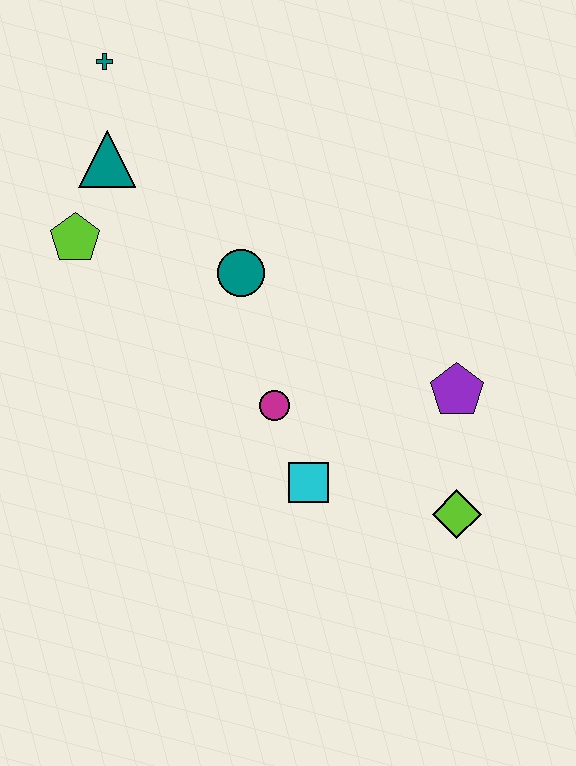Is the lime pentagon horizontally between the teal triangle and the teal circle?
No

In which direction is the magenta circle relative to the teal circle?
The magenta circle is below the teal circle.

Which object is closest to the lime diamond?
The purple pentagon is closest to the lime diamond.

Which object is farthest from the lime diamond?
The teal cross is farthest from the lime diamond.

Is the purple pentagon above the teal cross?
No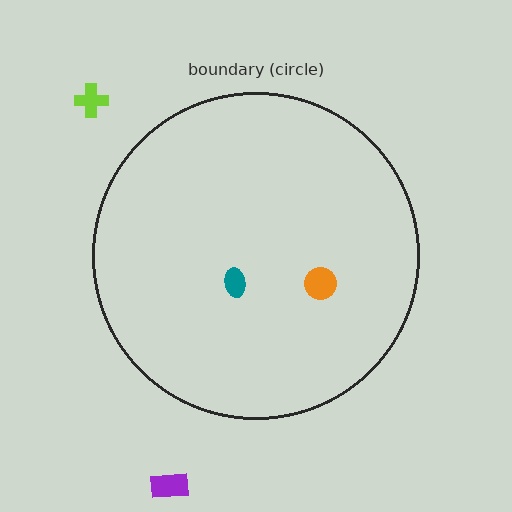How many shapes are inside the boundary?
2 inside, 2 outside.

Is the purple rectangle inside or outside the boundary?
Outside.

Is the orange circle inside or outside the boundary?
Inside.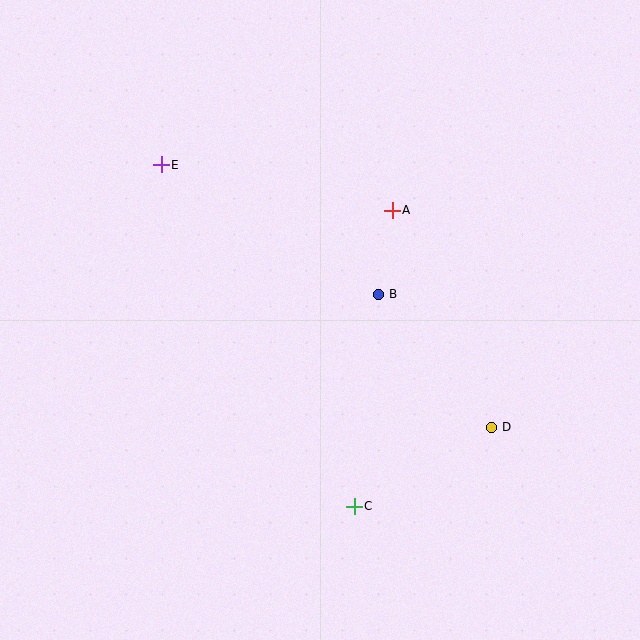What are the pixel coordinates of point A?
Point A is at (392, 210).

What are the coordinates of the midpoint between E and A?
The midpoint between E and A is at (277, 188).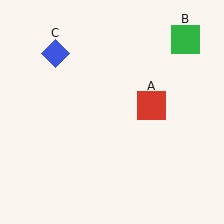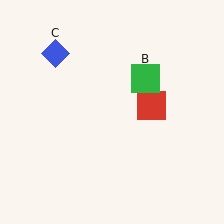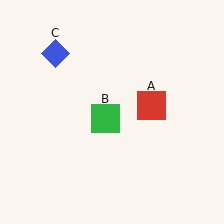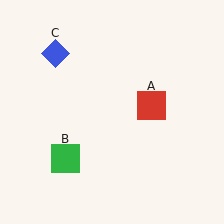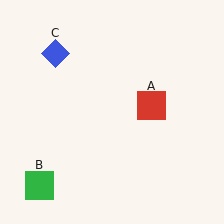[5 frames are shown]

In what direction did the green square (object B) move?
The green square (object B) moved down and to the left.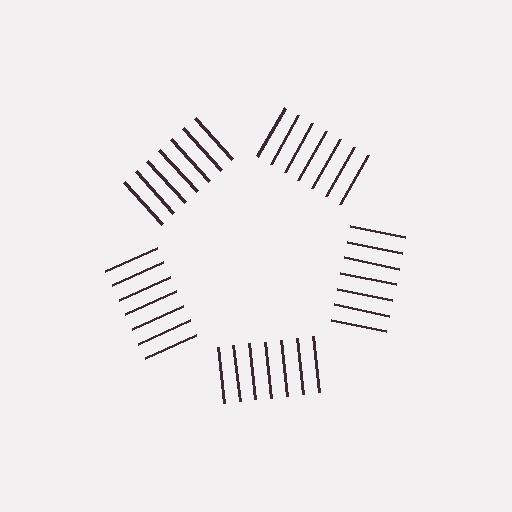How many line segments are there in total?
35 — 7 along each of the 5 edges.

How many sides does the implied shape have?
5 sides — the line-ends trace a pentagon.